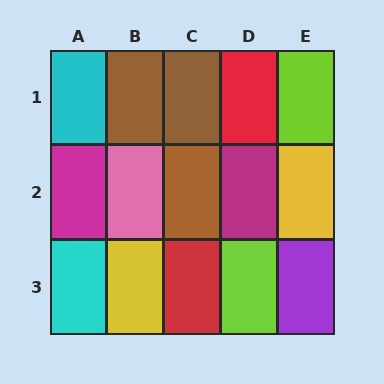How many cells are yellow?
2 cells are yellow.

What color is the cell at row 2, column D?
Magenta.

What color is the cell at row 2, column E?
Yellow.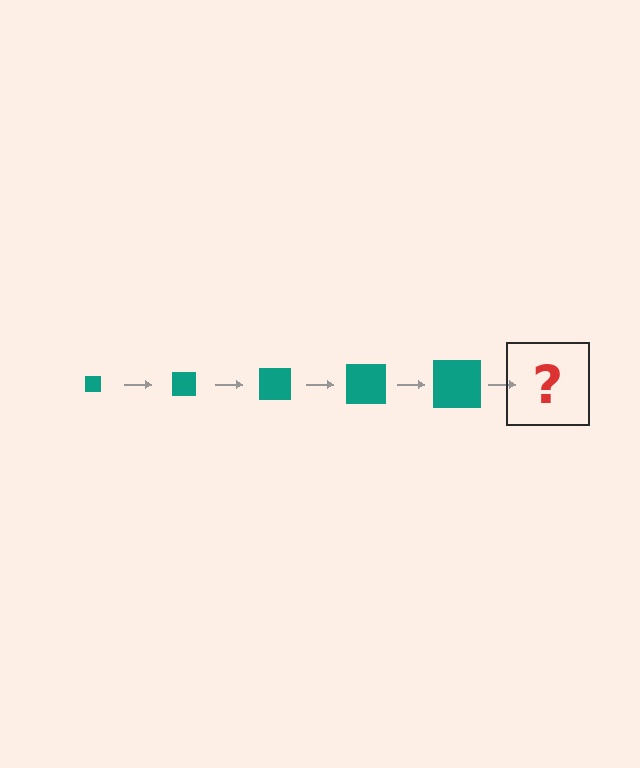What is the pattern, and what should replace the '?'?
The pattern is that the square gets progressively larger each step. The '?' should be a teal square, larger than the previous one.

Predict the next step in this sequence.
The next step is a teal square, larger than the previous one.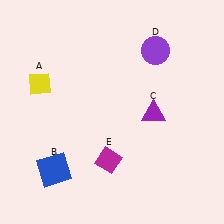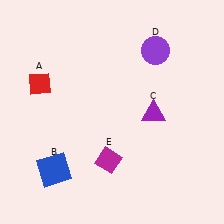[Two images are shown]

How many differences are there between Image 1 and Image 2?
There is 1 difference between the two images.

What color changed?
The diamond (A) changed from yellow in Image 1 to red in Image 2.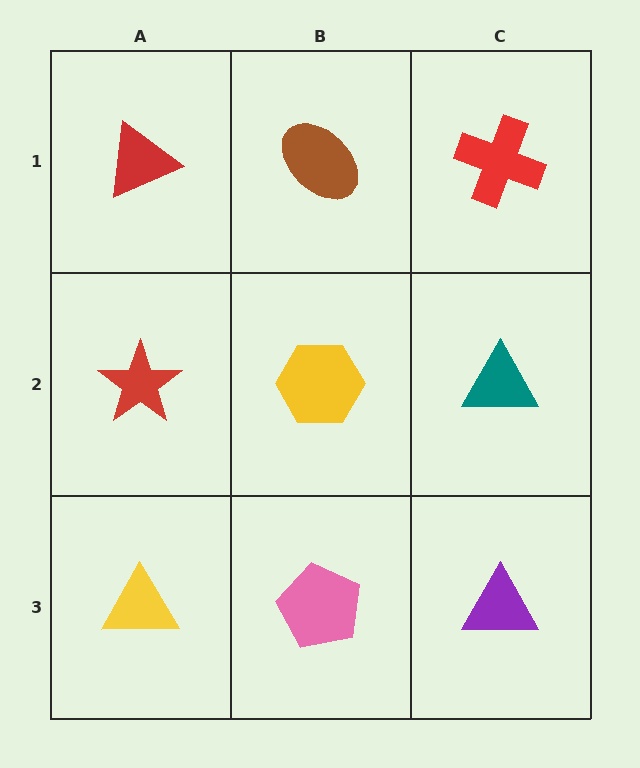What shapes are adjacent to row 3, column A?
A red star (row 2, column A), a pink pentagon (row 3, column B).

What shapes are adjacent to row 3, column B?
A yellow hexagon (row 2, column B), a yellow triangle (row 3, column A), a purple triangle (row 3, column C).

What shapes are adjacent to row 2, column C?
A red cross (row 1, column C), a purple triangle (row 3, column C), a yellow hexagon (row 2, column B).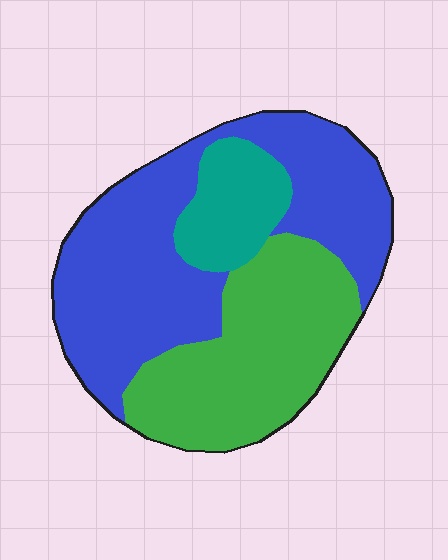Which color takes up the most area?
Blue, at roughly 50%.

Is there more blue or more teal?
Blue.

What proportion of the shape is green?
Green takes up about three eighths (3/8) of the shape.